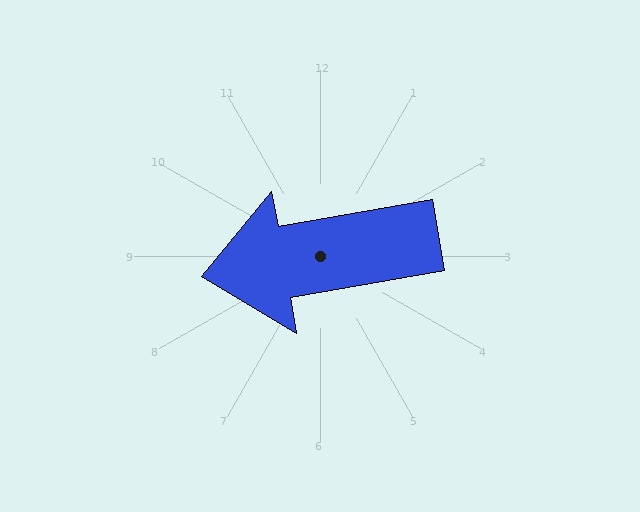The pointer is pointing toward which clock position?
Roughly 9 o'clock.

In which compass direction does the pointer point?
West.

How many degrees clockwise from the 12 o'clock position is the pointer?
Approximately 260 degrees.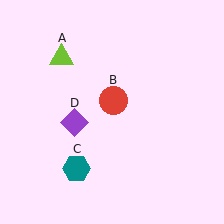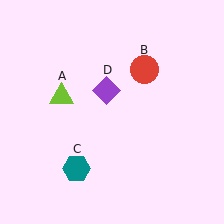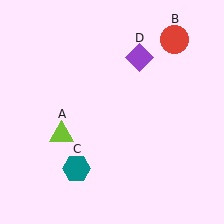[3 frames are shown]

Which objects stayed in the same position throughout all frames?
Teal hexagon (object C) remained stationary.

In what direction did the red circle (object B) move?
The red circle (object B) moved up and to the right.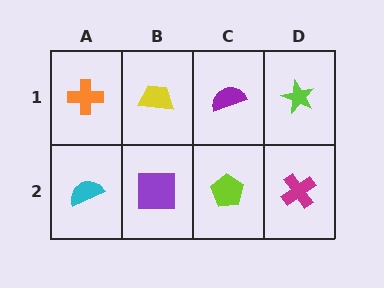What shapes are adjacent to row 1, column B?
A purple square (row 2, column B), an orange cross (row 1, column A), a purple semicircle (row 1, column C).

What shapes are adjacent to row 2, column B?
A yellow trapezoid (row 1, column B), a cyan semicircle (row 2, column A), a lime pentagon (row 2, column C).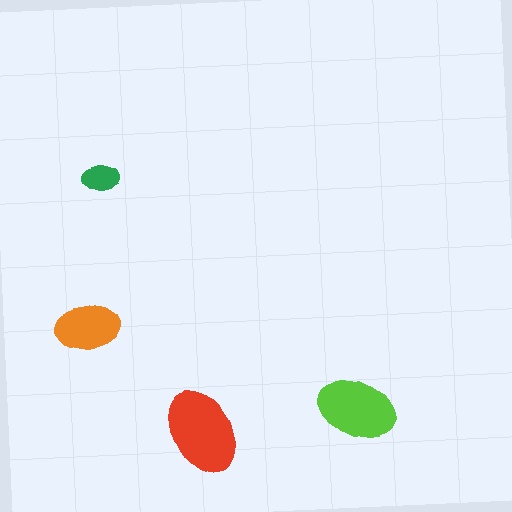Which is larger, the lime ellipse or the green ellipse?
The lime one.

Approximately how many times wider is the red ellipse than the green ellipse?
About 2.5 times wider.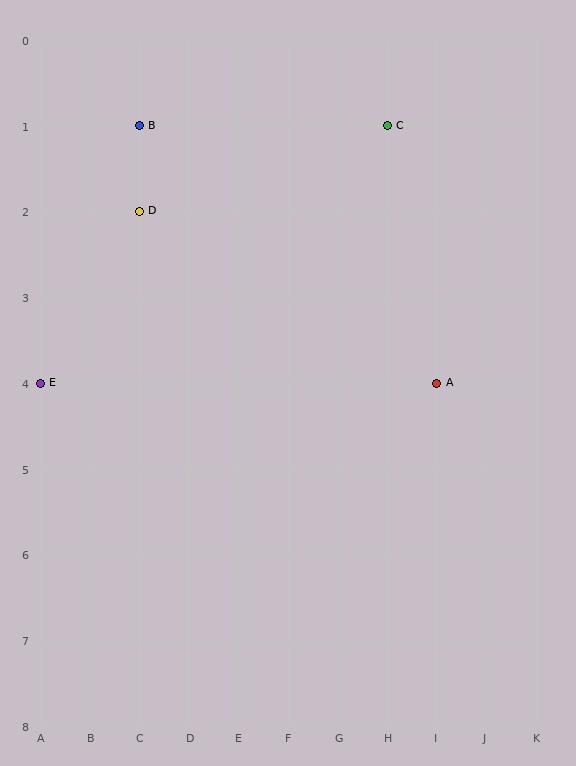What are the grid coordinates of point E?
Point E is at grid coordinates (A, 4).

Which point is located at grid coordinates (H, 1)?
Point C is at (H, 1).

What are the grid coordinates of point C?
Point C is at grid coordinates (H, 1).